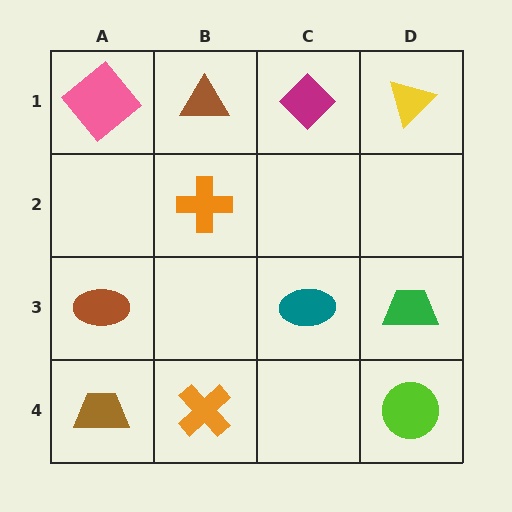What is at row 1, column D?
A yellow triangle.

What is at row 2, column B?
An orange cross.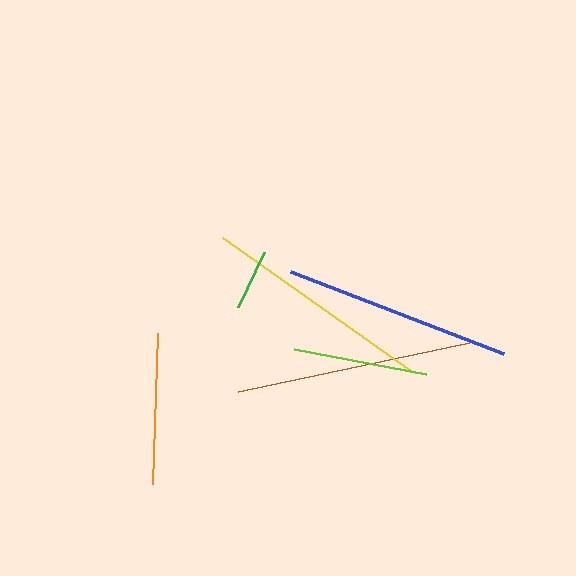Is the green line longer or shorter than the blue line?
The blue line is longer than the green line.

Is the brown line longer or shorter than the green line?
The brown line is longer than the green line.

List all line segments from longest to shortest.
From longest to shortest: brown, yellow, blue, orange, lime, green.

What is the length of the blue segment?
The blue segment is approximately 229 pixels long.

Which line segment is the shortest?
The green line is the shortest at approximately 61 pixels.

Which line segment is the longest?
The brown line is the longest at approximately 242 pixels.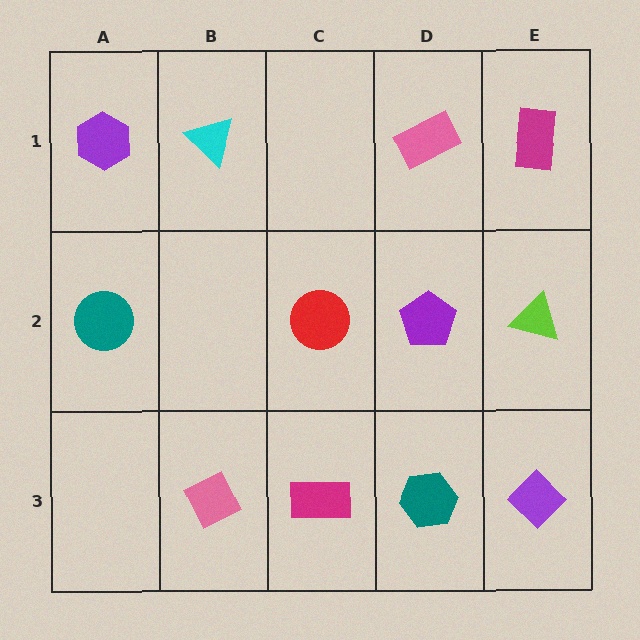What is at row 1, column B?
A cyan triangle.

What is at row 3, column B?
A pink diamond.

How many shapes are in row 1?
4 shapes.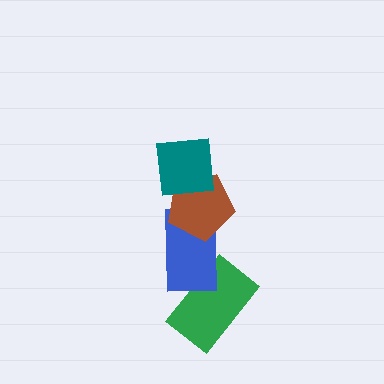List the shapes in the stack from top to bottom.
From top to bottom: the teal square, the brown pentagon, the blue rectangle, the green rectangle.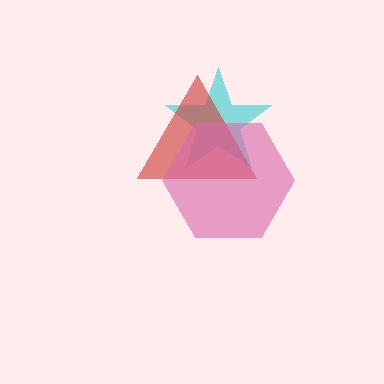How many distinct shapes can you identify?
There are 3 distinct shapes: a cyan star, a red triangle, a pink hexagon.